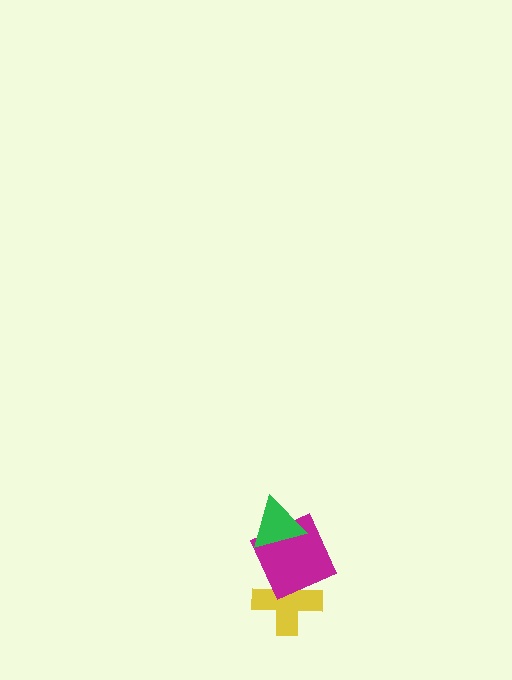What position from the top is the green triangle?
The green triangle is 1st from the top.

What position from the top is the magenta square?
The magenta square is 2nd from the top.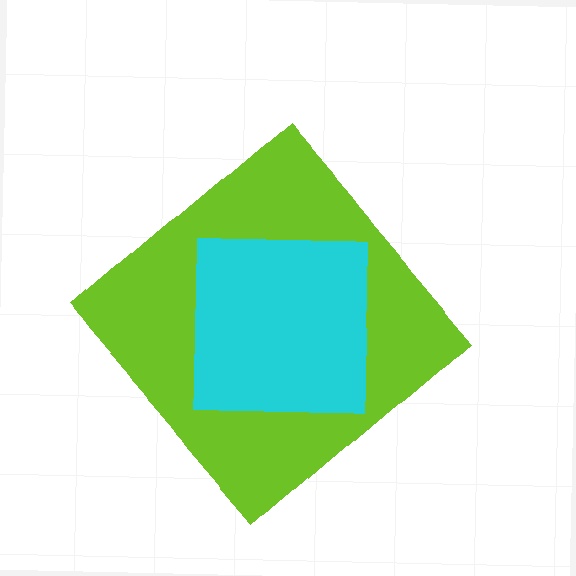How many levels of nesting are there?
2.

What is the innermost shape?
The cyan square.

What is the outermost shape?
The lime diamond.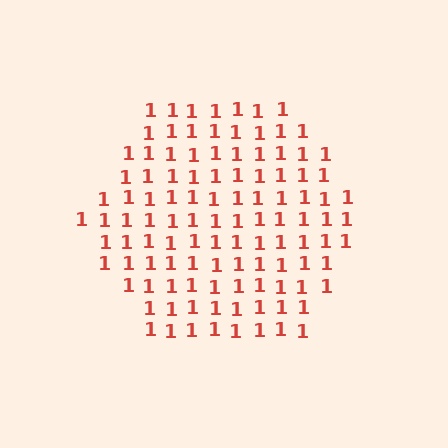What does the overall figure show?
The overall figure shows a hexagon.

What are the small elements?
The small elements are digit 1's.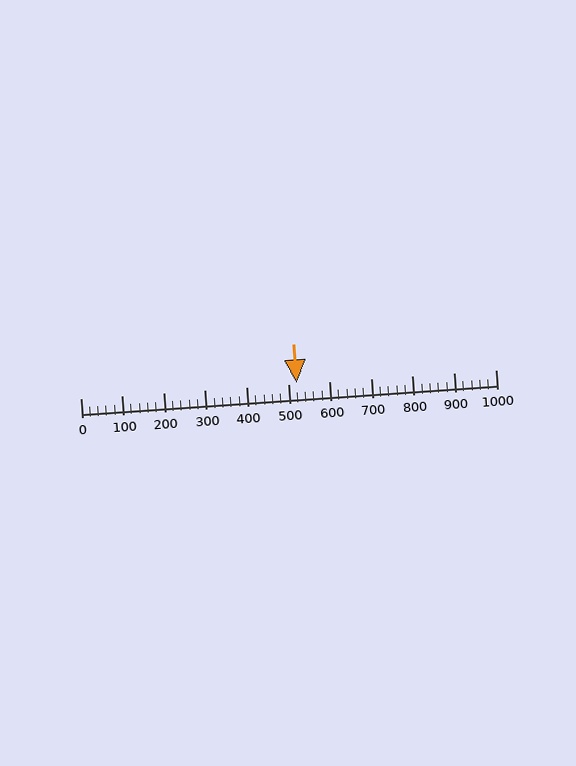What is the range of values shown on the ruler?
The ruler shows values from 0 to 1000.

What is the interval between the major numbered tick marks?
The major tick marks are spaced 100 units apart.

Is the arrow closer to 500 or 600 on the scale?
The arrow is closer to 500.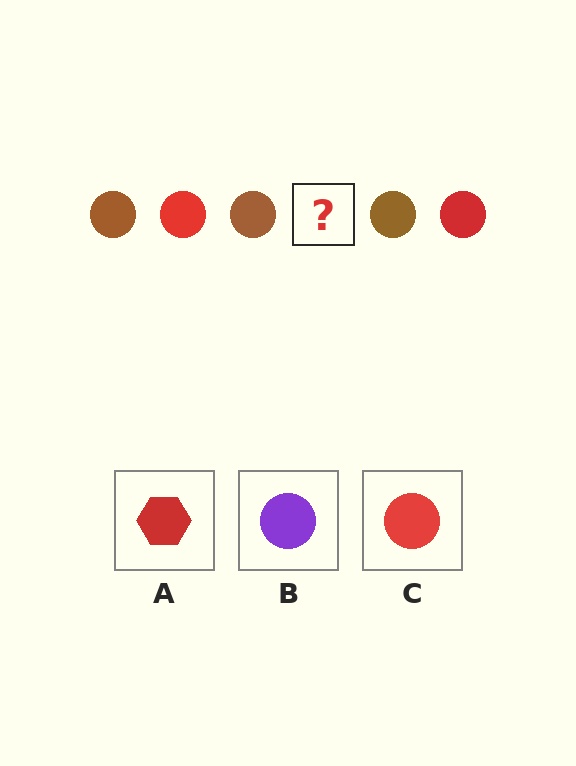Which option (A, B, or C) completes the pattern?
C.